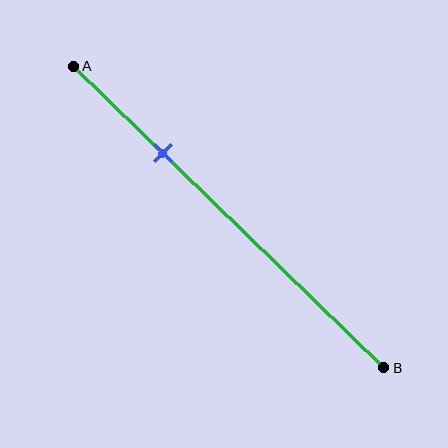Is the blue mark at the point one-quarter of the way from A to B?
No, the mark is at about 30% from A, not at the 25% one-quarter point.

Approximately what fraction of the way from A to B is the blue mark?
The blue mark is approximately 30% of the way from A to B.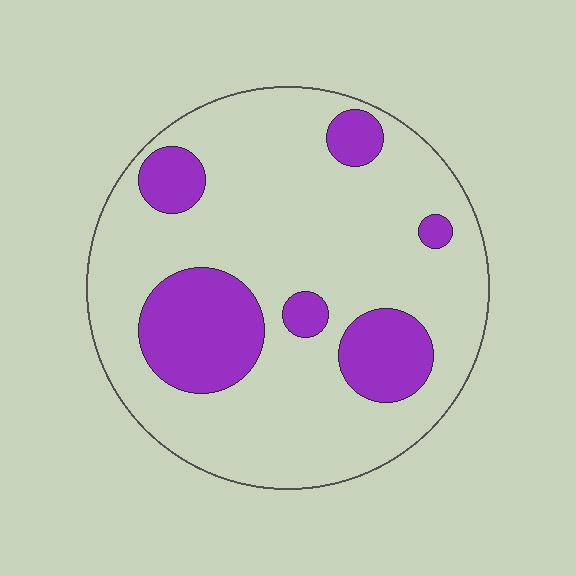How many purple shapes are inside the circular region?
6.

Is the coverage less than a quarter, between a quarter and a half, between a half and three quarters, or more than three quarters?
Less than a quarter.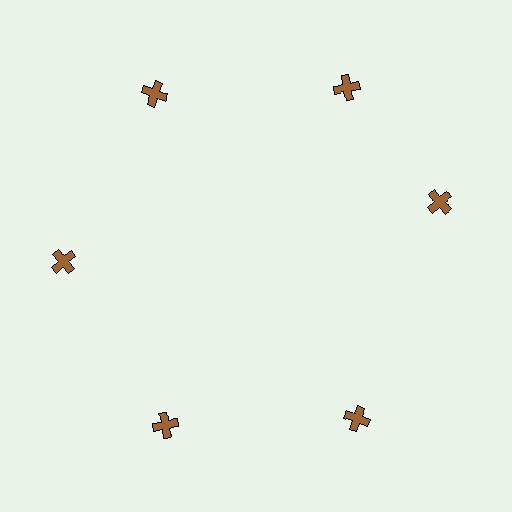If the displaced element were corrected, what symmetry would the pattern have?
It would have 6-fold rotational symmetry — the pattern would map onto itself every 60 degrees.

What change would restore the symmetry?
The symmetry would be restored by rotating it back into even spacing with its neighbors so that all 6 crosses sit at equal angles and equal distance from the center.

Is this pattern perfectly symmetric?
No. The 6 brown crosses are arranged in a ring, but one element near the 3 o'clock position is rotated out of alignment along the ring, breaking the 6-fold rotational symmetry.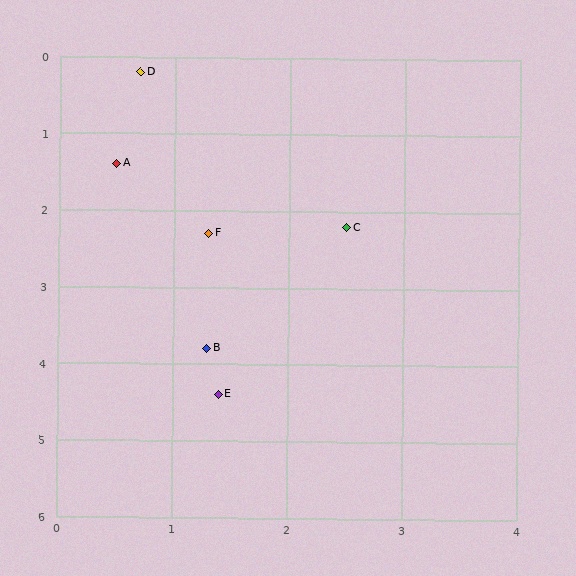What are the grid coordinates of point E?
Point E is at approximately (1.4, 4.4).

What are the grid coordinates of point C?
Point C is at approximately (2.5, 2.2).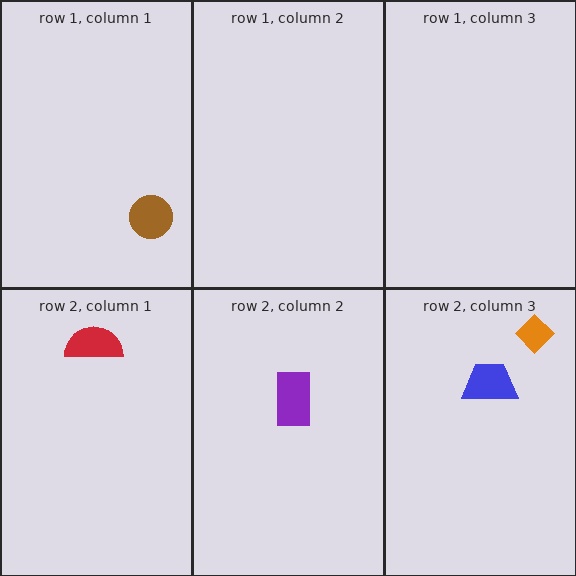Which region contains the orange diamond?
The row 2, column 3 region.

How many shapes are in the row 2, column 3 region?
2.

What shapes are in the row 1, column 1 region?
The brown circle.